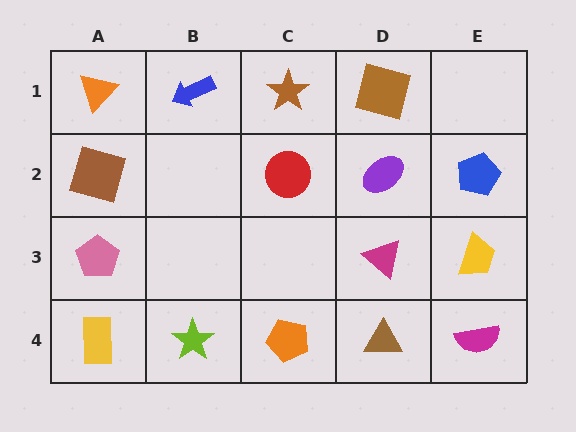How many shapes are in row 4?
5 shapes.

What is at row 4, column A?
A yellow rectangle.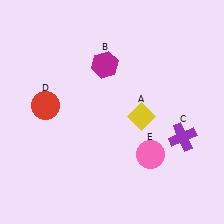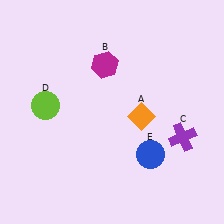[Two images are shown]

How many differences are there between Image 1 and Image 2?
There are 3 differences between the two images.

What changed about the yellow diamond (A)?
In Image 1, A is yellow. In Image 2, it changed to orange.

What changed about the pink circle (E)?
In Image 1, E is pink. In Image 2, it changed to blue.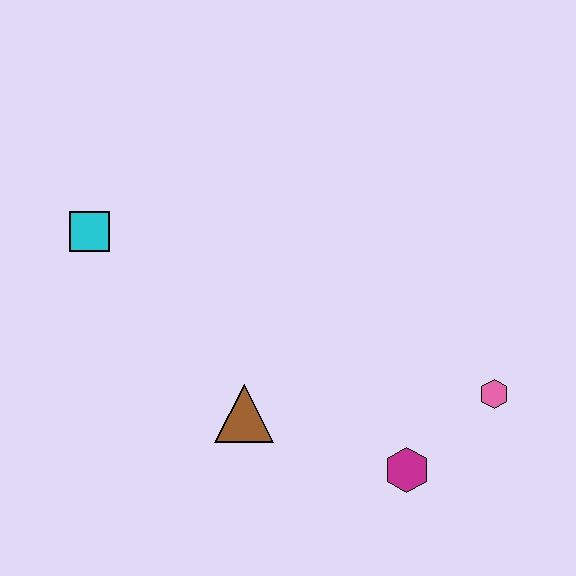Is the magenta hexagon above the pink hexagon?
No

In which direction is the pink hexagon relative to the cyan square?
The pink hexagon is to the right of the cyan square.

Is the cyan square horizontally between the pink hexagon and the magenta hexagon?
No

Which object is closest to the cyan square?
The brown triangle is closest to the cyan square.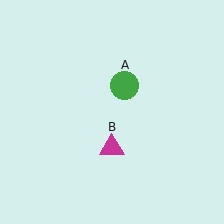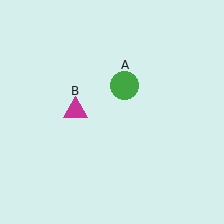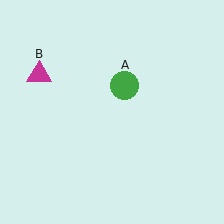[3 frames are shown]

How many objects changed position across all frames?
1 object changed position: magenta triangle (object B).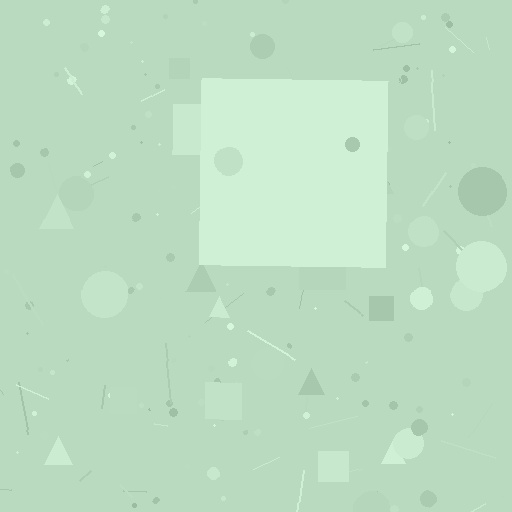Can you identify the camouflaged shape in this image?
The camouflaged shape is a square.